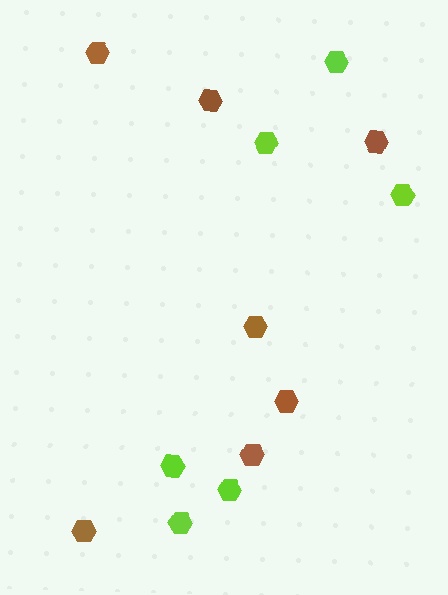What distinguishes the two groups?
There are 2 groups: one group of brown hexagons (7) and one group of lime hexagons (6).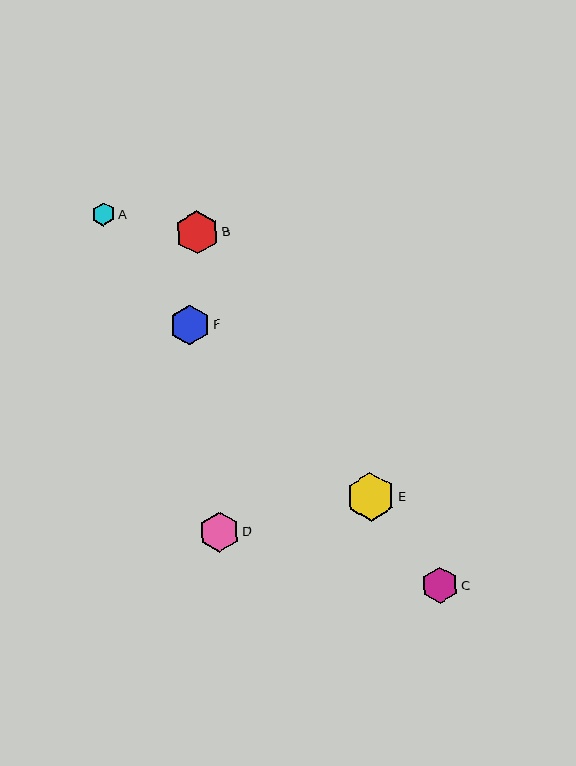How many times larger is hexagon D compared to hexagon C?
Hexagon D is approximately 1.1 times the size of hexagon C.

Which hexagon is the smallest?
Hexagon A is the smallest with a size of approximately 23 pixels.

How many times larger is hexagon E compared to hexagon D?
Hexagon E is approximately 1.2 times the size of hexagon D.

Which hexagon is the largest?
Hexagon E is the largest with a size of approximately 48 pixels.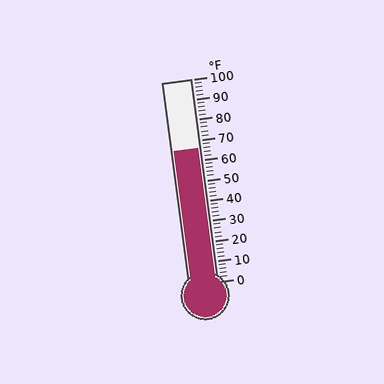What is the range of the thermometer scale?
The thermometer scale ranges from 0°F to 100°F.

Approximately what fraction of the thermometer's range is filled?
The thermometer is filled to approximately 65% of its range.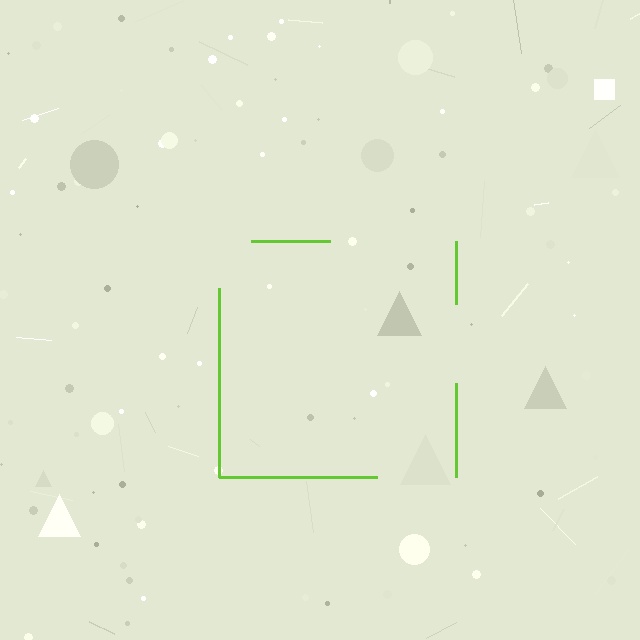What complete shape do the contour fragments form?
The contour fragments form a square.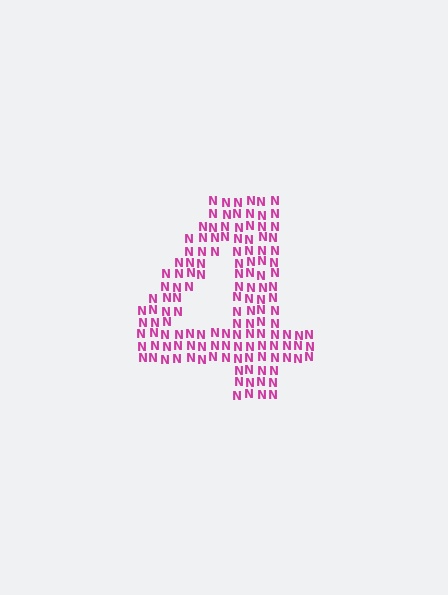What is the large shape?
The large shape is the digit 4.